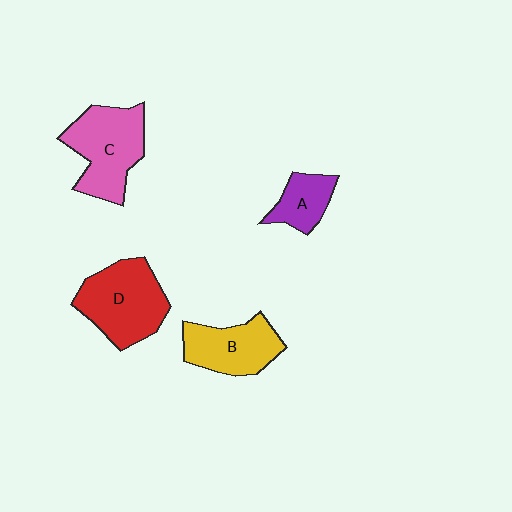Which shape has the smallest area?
Shape A (purple).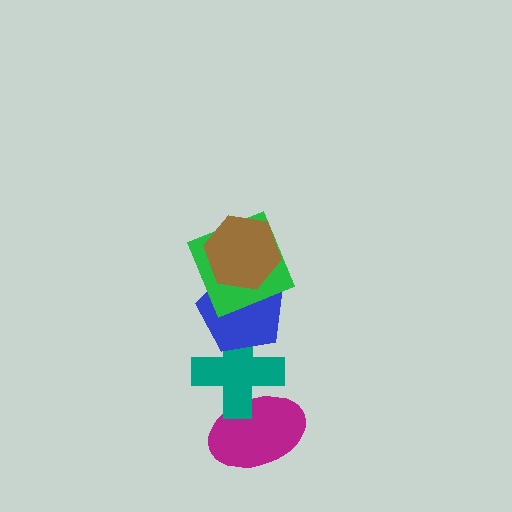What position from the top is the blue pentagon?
The blue pentagon is 3rd from the top.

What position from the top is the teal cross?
The teal cross is 4th from the top.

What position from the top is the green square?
The green square is 2nd from the top.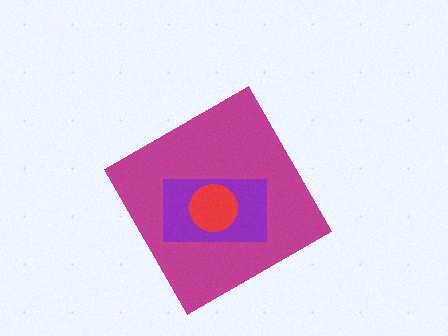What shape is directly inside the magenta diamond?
The purple rectangle.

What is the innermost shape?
The red circle.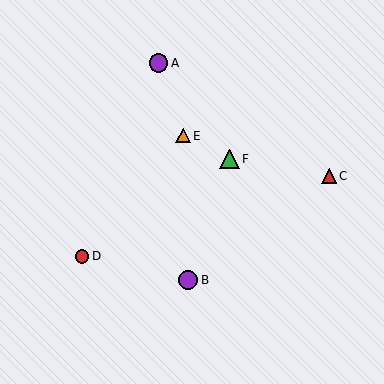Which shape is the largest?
The purple circle (labeled B) is the largest.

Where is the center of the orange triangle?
The center of the orange triangle is at (183, 136).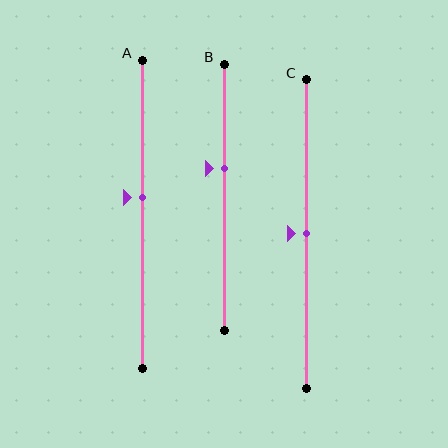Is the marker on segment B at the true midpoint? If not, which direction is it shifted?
No, the marker on segment B is shifted upward by about 11% of the segment length.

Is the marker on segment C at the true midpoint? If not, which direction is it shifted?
Yes, the marker on segment C is at the true midpoint.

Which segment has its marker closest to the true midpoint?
Segment C has its marker closest to the true midpoint.